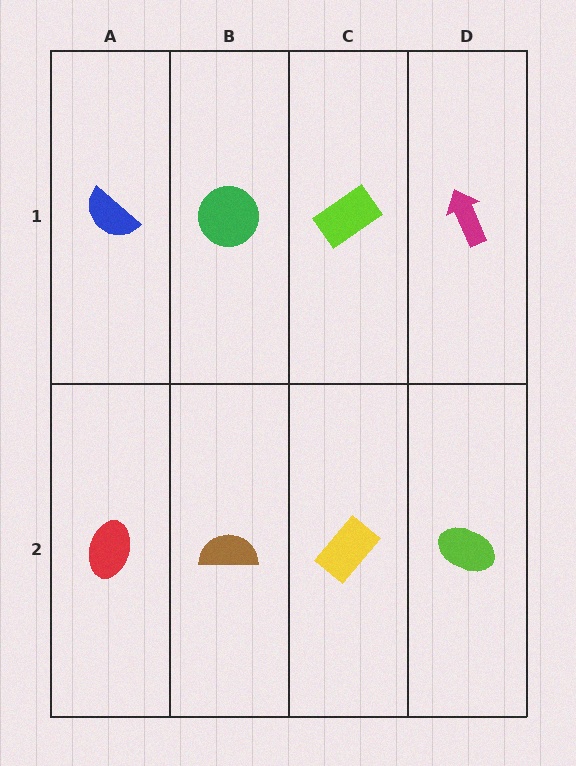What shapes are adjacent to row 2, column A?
A blue semicircle (row 1, column A), a brown semicircle (row 2, column B).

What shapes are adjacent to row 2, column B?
A green circle (row 1, column B), a red ellipse (row 2, column A), a yellow rectangle (row 2, column C).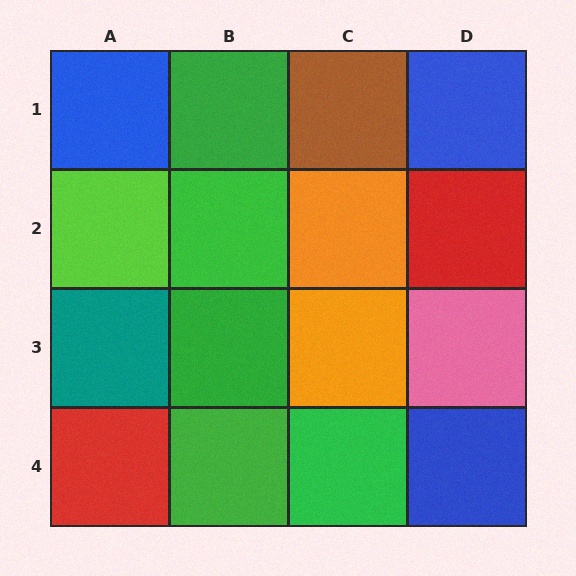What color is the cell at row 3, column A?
Teal.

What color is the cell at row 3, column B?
Green.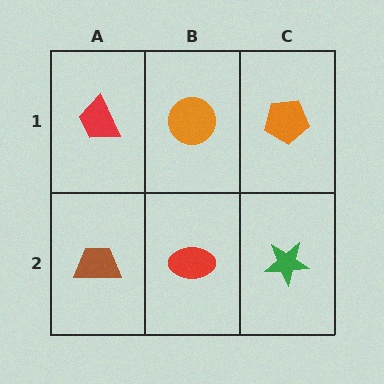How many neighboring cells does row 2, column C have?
2.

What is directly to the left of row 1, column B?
A red trapezoid.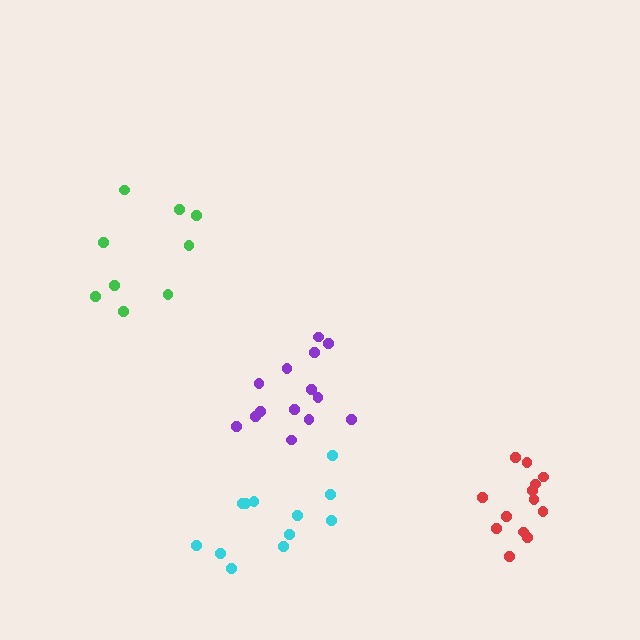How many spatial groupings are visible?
There are 4 spatial groupings.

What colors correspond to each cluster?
The clusters are colored: green, cyan, red, purple.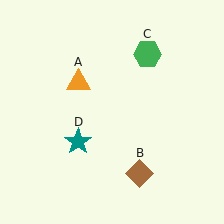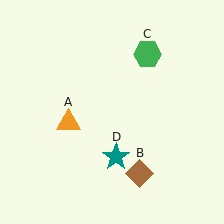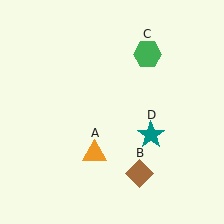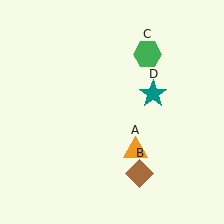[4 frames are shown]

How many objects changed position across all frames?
2 objects changed position: orange triangle (object A), teal star (object D).